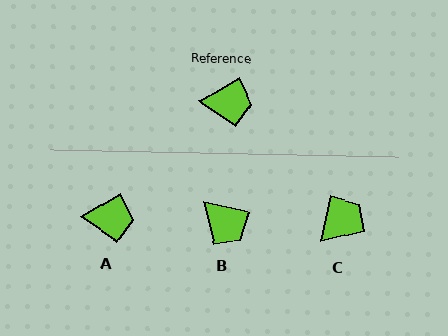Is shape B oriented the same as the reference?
No, it is off by about 43 degrees.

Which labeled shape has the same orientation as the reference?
A.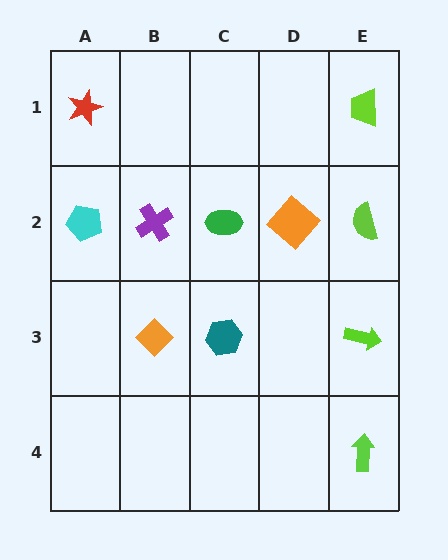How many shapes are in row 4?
1 shape.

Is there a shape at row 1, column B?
No, that cell is empty.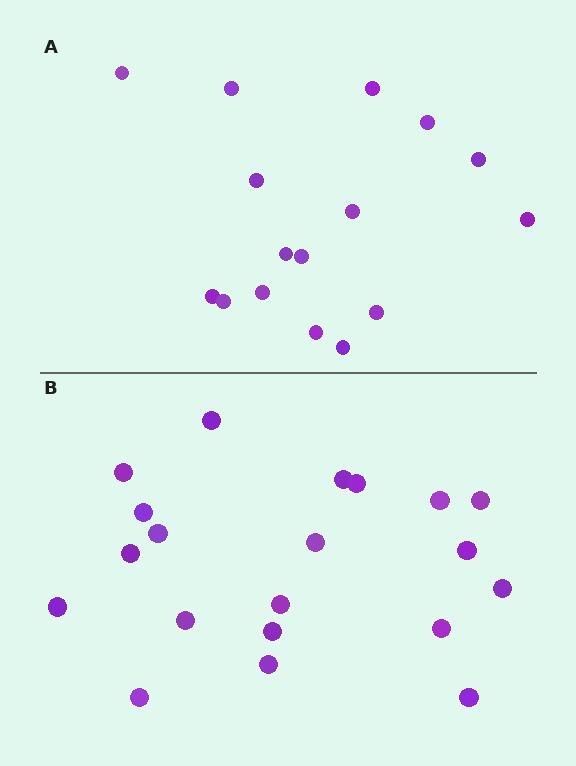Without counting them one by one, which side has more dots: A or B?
Region B (the bottom region) has more dots.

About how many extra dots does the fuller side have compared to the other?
Region B has about 4 more dots than region A.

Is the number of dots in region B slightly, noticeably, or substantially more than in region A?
Region B has noticeably more, but not dramatically so. The ratio is roughly 1.2 to 1.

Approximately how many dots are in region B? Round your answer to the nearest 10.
About 20 dots.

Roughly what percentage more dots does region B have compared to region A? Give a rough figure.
About 25% more.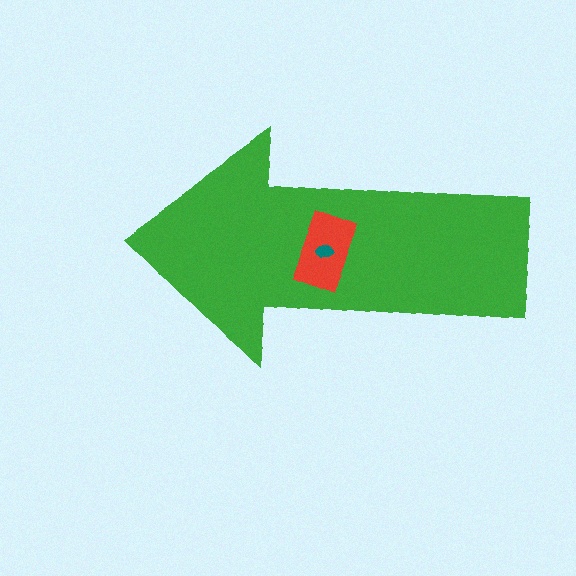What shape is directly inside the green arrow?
The red rectangle.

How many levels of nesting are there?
3.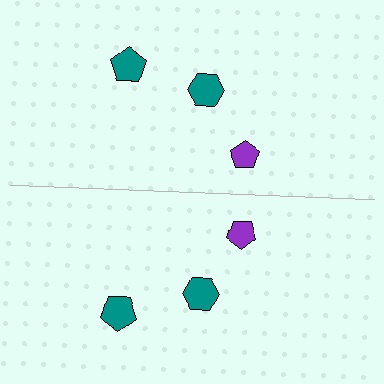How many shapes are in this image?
There are 6 shapes in this image.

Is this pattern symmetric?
Yes, this pattern has bilateral (reflection) symmetry.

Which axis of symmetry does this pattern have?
The pattern has a horizontal axis of symmetry running through the center of the image.